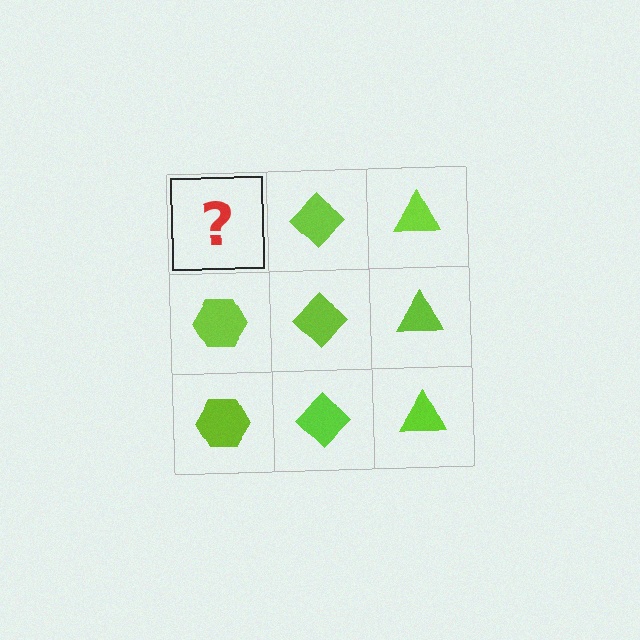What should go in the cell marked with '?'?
The missing cell should contain a lime hexagon.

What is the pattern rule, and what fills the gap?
The rule is that each column has a consistent shape. The gap should be filled with a lime hexagon.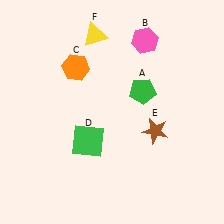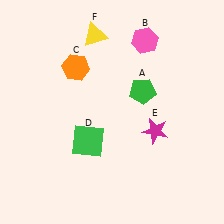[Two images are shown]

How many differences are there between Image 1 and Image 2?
There is 1 difference between the two images.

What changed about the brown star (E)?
In Image 1, E is brown. In Image 2, it changed to magenta.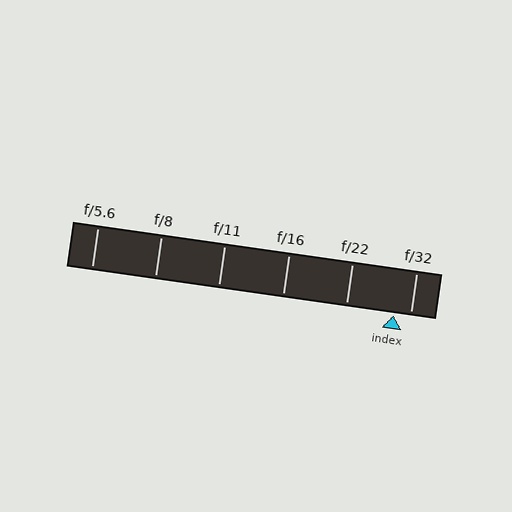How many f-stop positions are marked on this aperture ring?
There are 6 f-stop positions marked.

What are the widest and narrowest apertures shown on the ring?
The widest aperture shown is f/5.6 and the narrowest is f/32.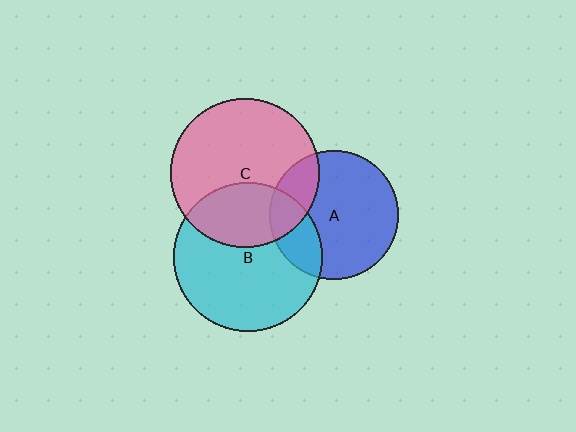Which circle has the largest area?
Circle B (cyan).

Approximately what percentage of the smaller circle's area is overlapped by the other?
Approximately 30%.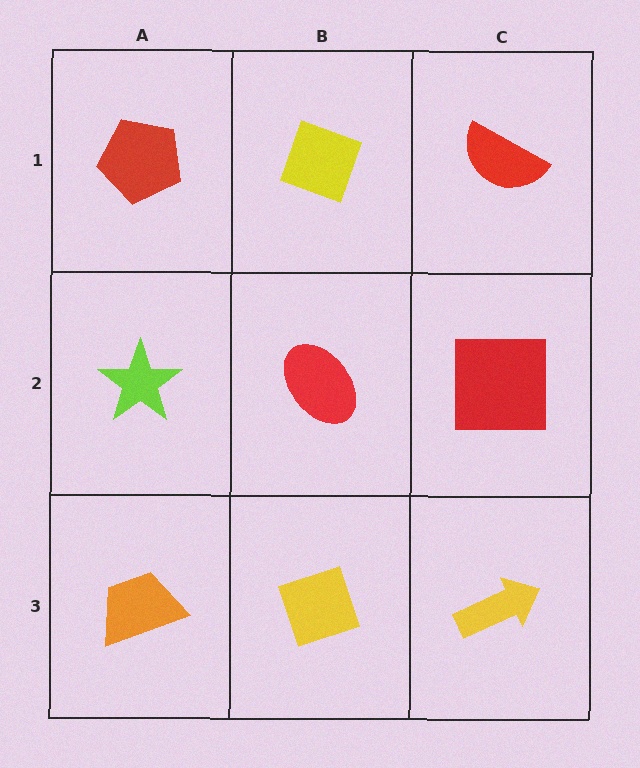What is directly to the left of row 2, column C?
A red ellipse.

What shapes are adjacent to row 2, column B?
A yellow diamond (row 1, column B), a yellow diamond (row 3, column B), a lime star (row 2, column A), a red square (row 2, column C).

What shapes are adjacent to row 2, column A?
A red pentagon (row 1, column A), an orange trapezoid (row 3, column A), a red ellipse (row 2, column B).